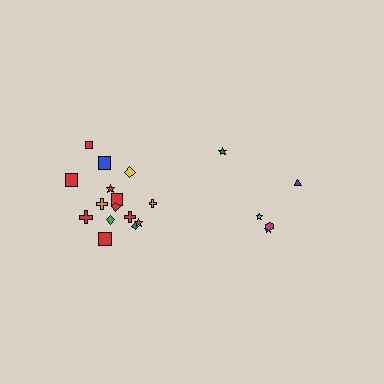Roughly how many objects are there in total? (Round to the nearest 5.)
Roughly 20 objects in total.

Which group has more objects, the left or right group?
The left group.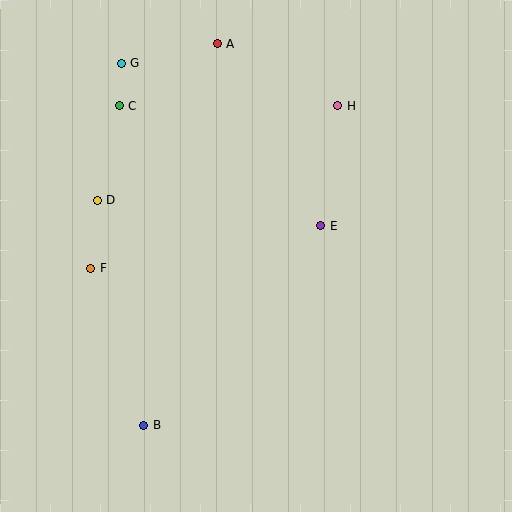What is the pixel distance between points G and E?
The distance between G and E is 257 pixels.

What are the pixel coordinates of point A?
Point A is at (217, 44).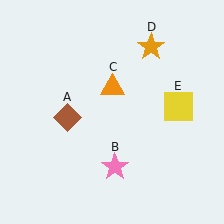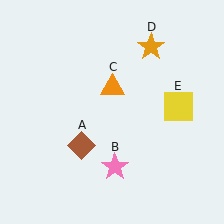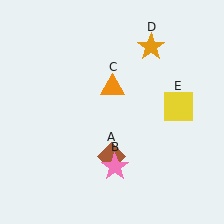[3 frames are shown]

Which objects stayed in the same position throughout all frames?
Pink star (object B) and orange triangle (object C) and orange star (object D) and yellow square (object E) remained stationary.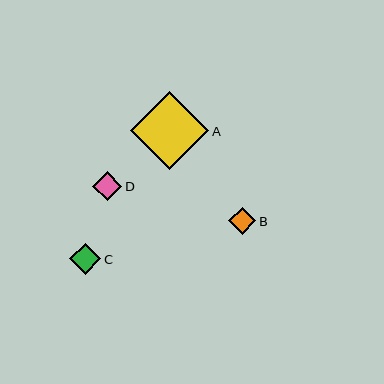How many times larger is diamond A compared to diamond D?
Diamond A is approximately 2.7 times the size of diamond D.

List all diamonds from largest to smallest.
From largest to smallest: A, C, D, B.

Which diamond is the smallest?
Diamond B is the smallest with a size of approximately 27 pixels.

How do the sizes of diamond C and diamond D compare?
Diamond C and diamond D are approximately the same size.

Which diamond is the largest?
Diamond A is the largest with a size of approximately 78 pixels.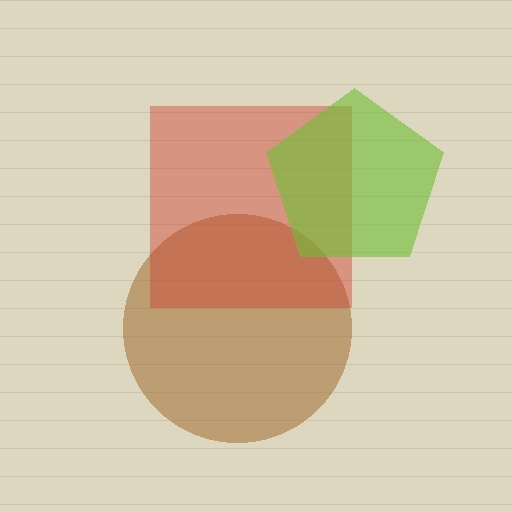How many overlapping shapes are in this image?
There are 3 overlapping shapes in the image.